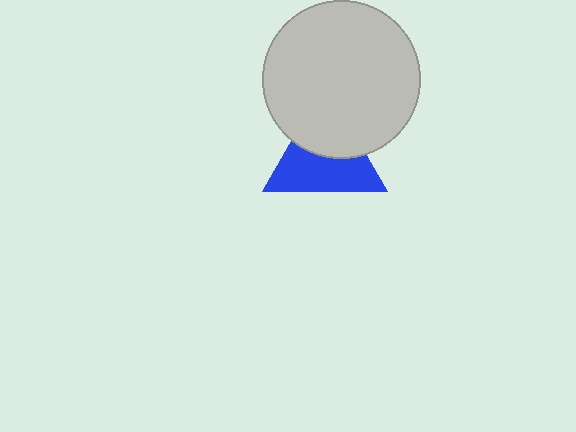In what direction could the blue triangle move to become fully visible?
The blue triangle could move down. That would shift it out from behind the light gray circle entirely.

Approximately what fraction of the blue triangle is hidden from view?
Roughly 43% of the blue triangle is hidden behind the light gray circle.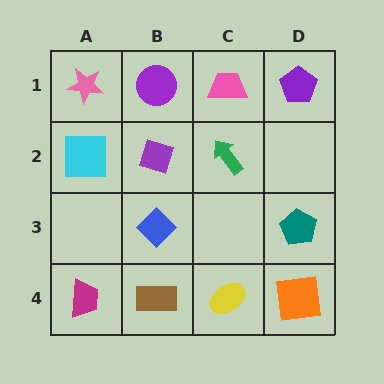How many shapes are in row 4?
4 shapes.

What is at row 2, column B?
A purple diamond.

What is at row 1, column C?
A pink trapezoid.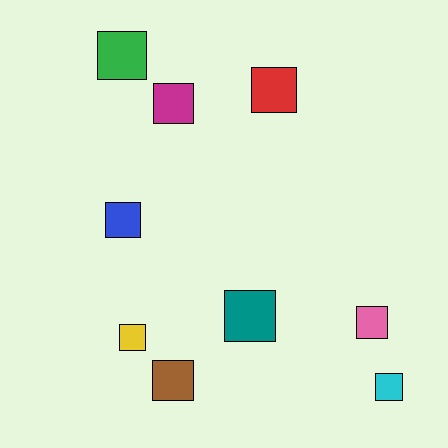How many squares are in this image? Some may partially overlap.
There are 9 squares.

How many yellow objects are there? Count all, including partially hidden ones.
There is 1 yellow object.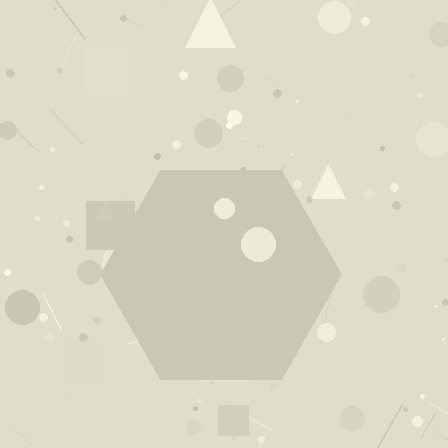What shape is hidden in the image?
A hexagon is hidden in the image.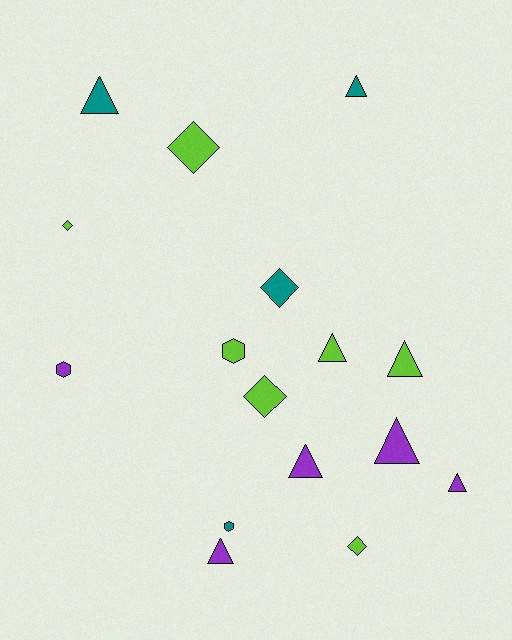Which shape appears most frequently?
Triangle, with 8 objects.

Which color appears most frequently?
Lime, with 7 objects.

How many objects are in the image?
There are 16 objects.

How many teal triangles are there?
There are 2 teal triangles.